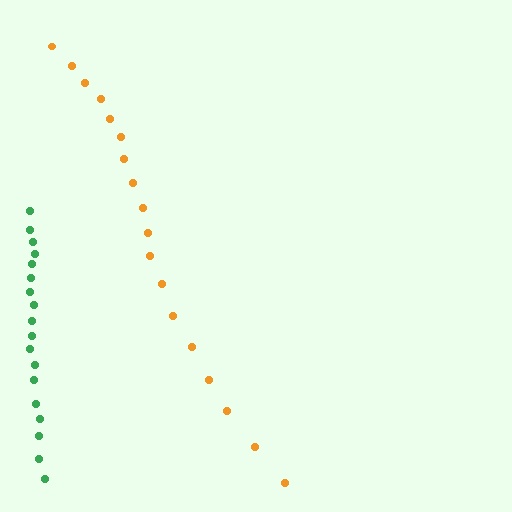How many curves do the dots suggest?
There are 2 distinct paths.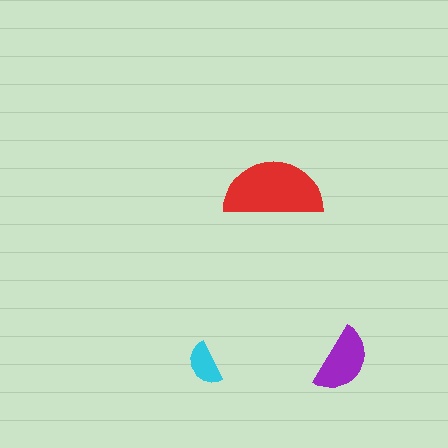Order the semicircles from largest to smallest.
the red one, the purple one, the cyan one.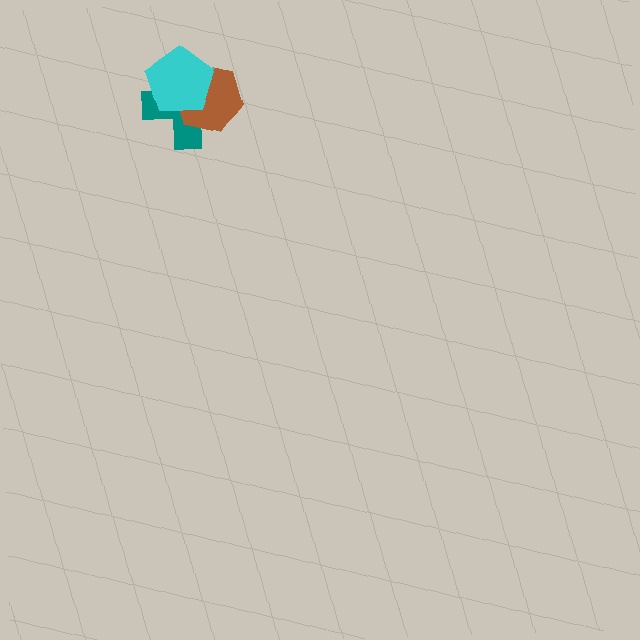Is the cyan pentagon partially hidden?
No, no other shape covers it.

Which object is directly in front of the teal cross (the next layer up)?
The brown hexagon is directly in front of the teal cross.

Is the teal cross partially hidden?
Yes, it is partially covered by another shape.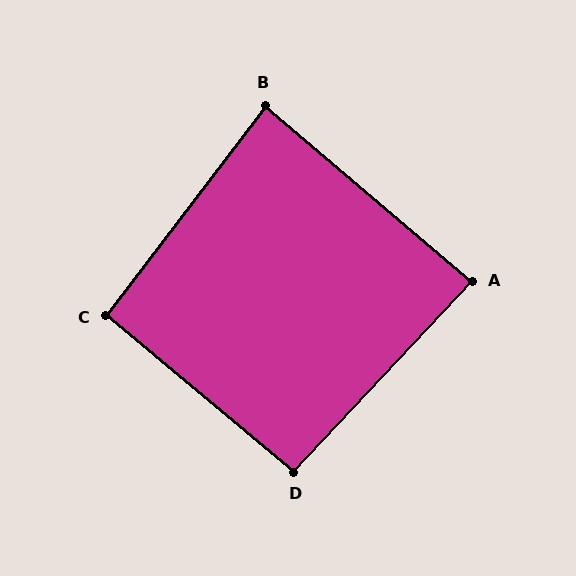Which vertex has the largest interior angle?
D, at approximately 93 degrees.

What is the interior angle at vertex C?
Approximately 93 degrees (approximately right).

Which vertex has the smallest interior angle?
B, at approximately 87 degrees.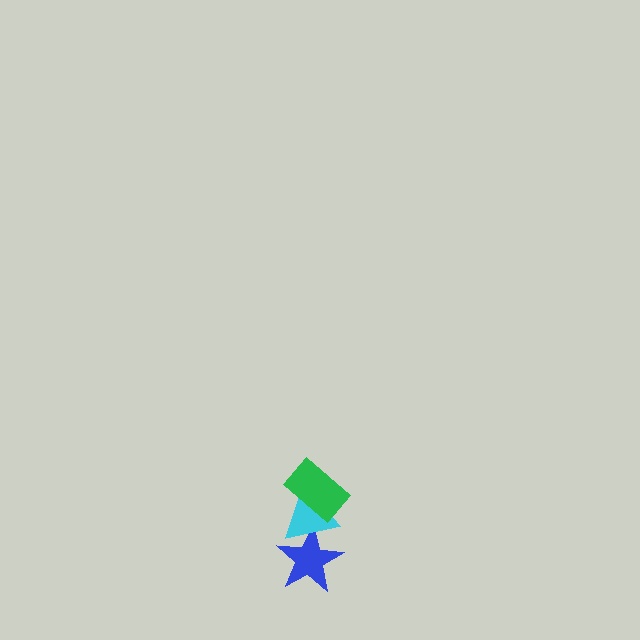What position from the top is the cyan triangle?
The cyan triangle is 2nd from the top.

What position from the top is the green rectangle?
The green rectangle is 1st from the top.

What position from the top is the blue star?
The blue star is 3rd from the top.